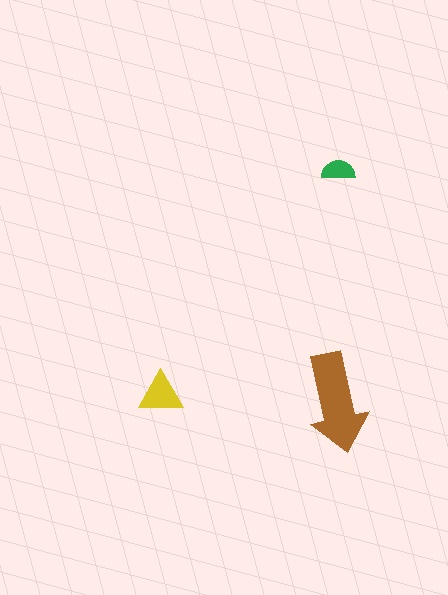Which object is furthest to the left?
The yellow triangle is leftmost.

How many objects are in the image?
There are 3 objects in the image.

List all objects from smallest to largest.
The green semicircle, the yellow triangle, the brown arrow.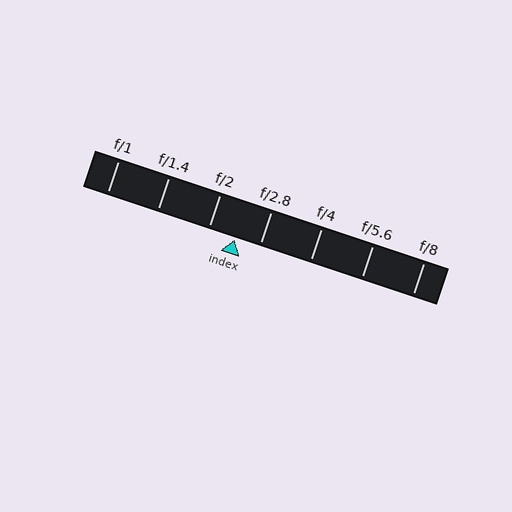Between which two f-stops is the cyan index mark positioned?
The index mark is between f/2 and f/2.8.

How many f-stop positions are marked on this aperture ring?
There are 7 f-stop positions marked.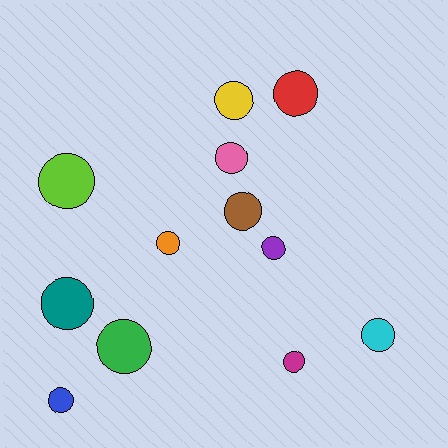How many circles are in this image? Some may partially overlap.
There are 12 circles.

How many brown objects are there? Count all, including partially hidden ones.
There is 1 brown object.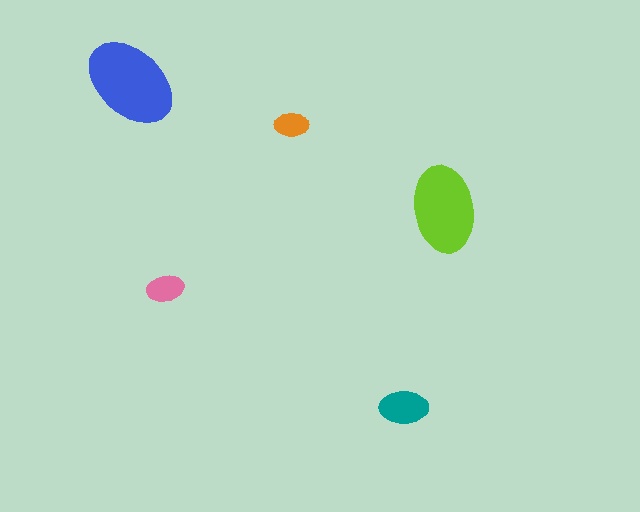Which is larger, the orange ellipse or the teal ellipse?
The teal one.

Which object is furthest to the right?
The lime ellipse is rightmost.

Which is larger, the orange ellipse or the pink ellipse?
The pink one.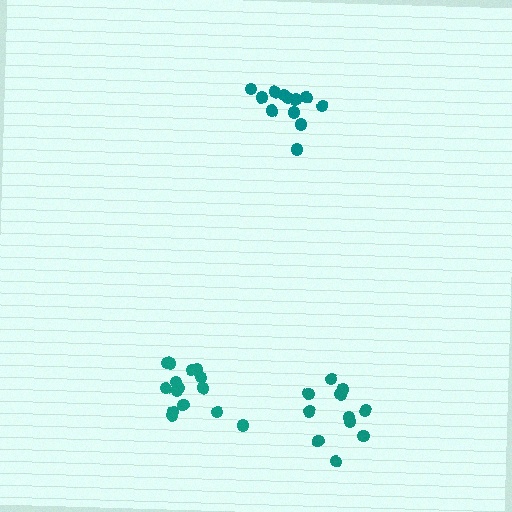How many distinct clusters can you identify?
There are 3 distinct clusters.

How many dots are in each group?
Group 1: 15 dots, Group 2: 11 dots, Group 3: 12 dots (38 total).